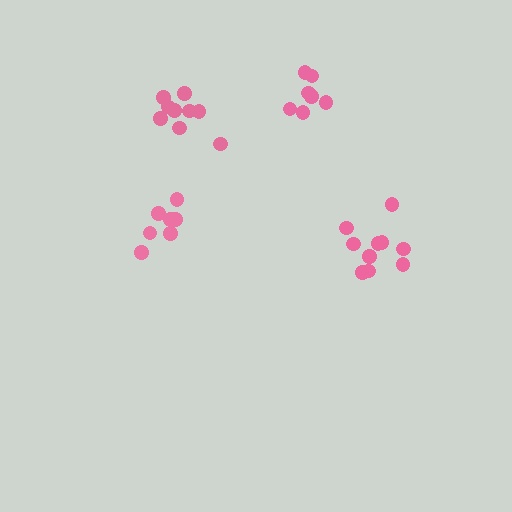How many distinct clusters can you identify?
There are 4 distinct clusters.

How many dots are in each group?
Group 1: 7 dots, Group 2: 10 dots, Group 3: 7 dots, Group 4: 9 dots (33 total).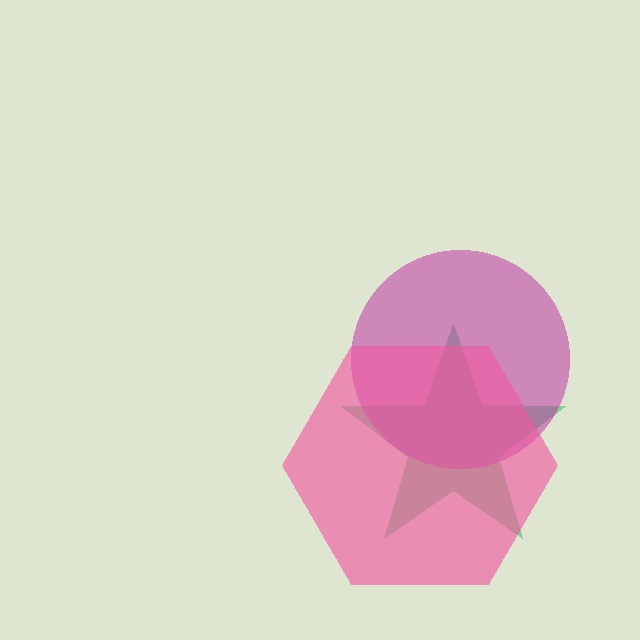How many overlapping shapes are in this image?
There are 3 overlapping shapes in the image.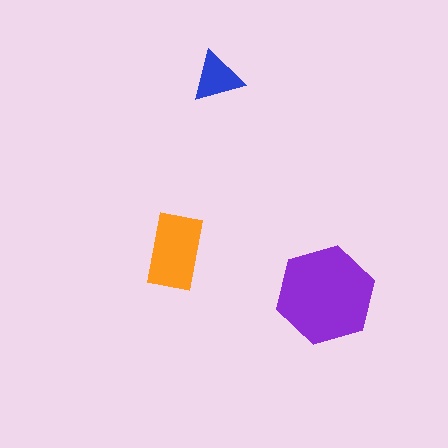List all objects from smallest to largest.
The blue triangle, the orange rectangle, the purple hexagon.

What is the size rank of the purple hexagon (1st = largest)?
1st.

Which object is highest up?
The blue triangle is topmost.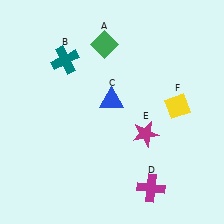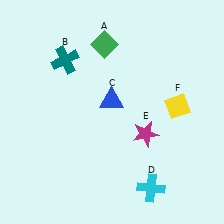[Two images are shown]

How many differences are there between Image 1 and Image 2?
There is 1 difference between the two images.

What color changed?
The cross (D) changed from magenta in Image 1 to cyan in Image 2.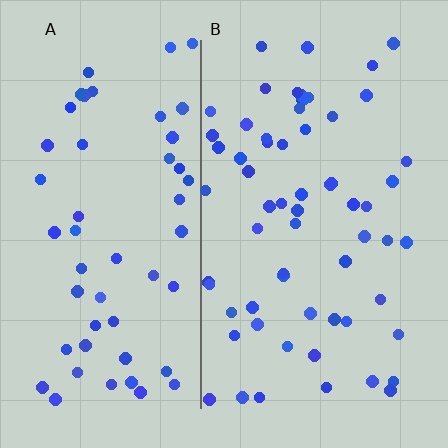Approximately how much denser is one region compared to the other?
Approximately 1.2× — region B over region A.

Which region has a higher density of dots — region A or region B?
B (the right).